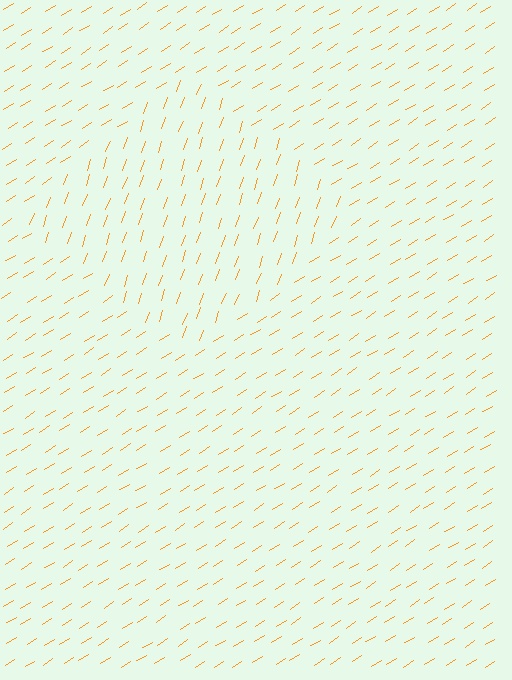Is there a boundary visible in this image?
Yes, there is a texture boundary formed by a change in line orientation.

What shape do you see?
I see a diamond.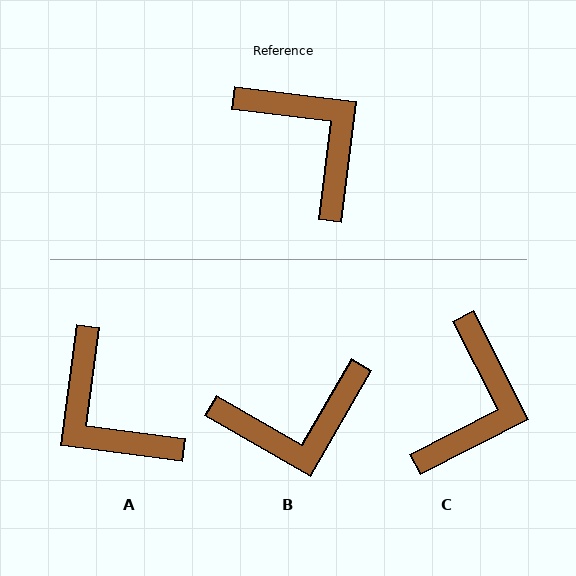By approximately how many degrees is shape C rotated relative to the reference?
Approximately 56 degrees clockwise.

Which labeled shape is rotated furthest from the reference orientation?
A, about 180 degrees away.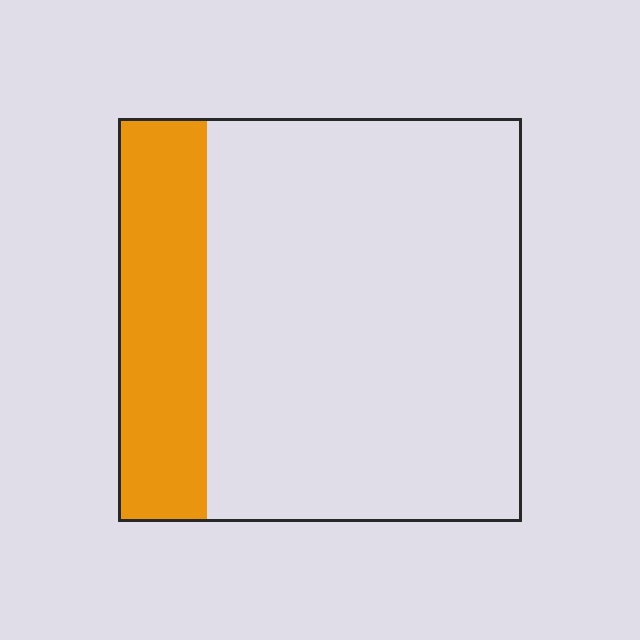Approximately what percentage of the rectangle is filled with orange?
Approximately 20%.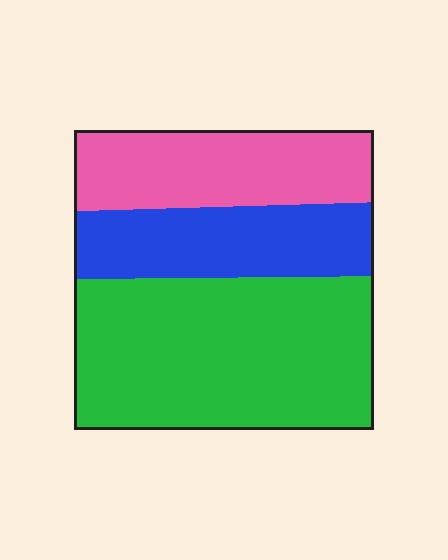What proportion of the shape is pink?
Pink covers about 25% of the shape.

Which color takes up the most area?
Green, at roughly 50%.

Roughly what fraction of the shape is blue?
Blue covers 24% of the shape.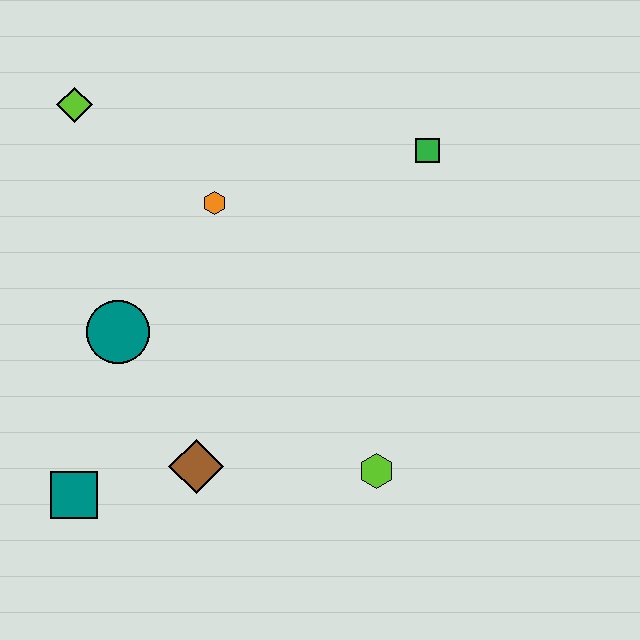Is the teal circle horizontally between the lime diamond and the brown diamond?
Yes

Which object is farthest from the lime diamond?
The lime hexagon is farthest from the lime diamond.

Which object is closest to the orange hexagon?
The teal circle is closest to the orange hexagon.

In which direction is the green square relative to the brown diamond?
The green square is above the brown diamond.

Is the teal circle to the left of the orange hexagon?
Yes